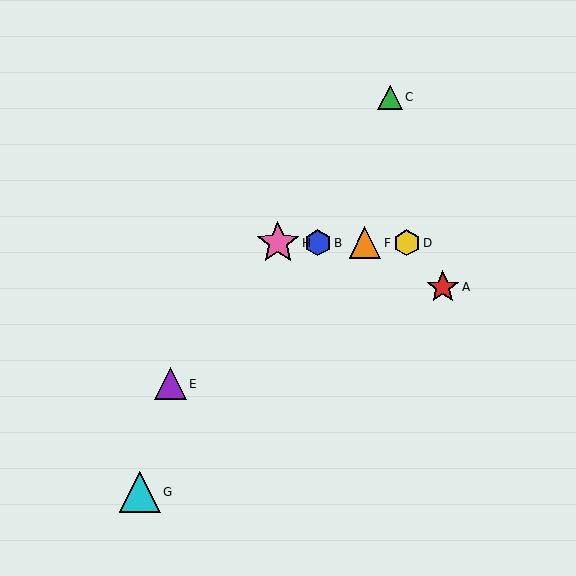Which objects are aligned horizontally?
Objects B, D, F, H are aligned horizontally.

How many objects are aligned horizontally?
4 objects (B, D, F, H) are aligned horizontally.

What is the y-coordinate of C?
Object C is at y≈97.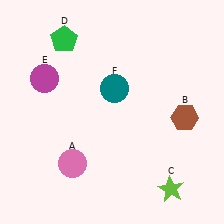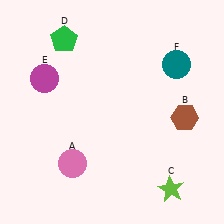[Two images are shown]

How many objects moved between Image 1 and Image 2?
1 object moved between the two images.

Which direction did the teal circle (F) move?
The teal circle (F) moved right.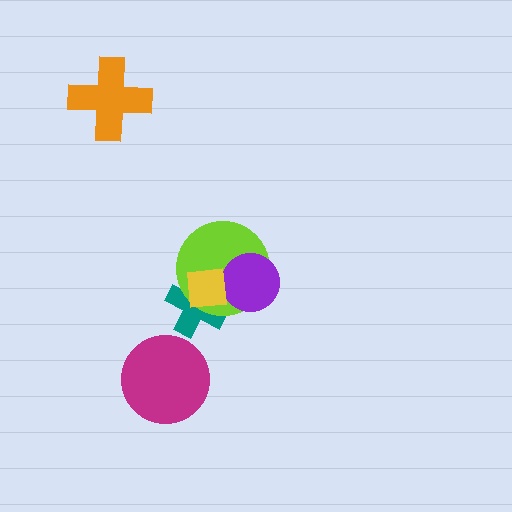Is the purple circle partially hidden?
Yes, it is partially covered by another shape.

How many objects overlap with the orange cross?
0 objects overlap with the orange cross.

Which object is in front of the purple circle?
The yellow square is in front of the purple circle.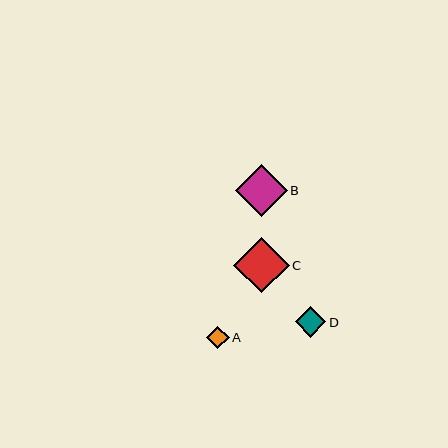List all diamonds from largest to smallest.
From largest to smallest: C, B, D, A.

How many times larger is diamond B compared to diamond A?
Diamond B is approximately 2.3 times the size of diamond A.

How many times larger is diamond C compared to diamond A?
Diamond C is approximately 2.4 times the size of diamond A.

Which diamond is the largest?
Diamond C is the largest with a size of approximately 55 pixels.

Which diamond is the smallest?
Diamond A is the smallest with a size of approximately 23 pixels.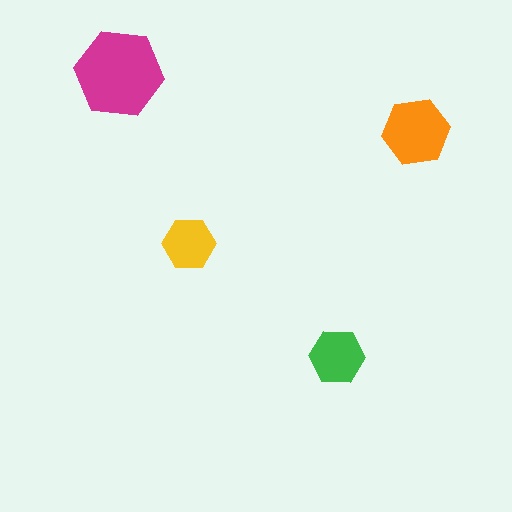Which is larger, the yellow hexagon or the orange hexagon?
The orange one.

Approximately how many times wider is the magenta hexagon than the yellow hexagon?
About 1.5 times wider.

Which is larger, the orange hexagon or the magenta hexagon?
The magenta one.